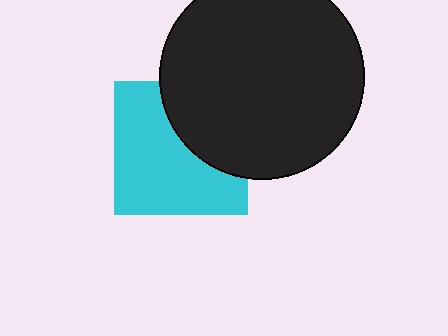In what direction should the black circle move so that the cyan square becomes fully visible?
The black circle should move toward the upper-right. That is the shortest direction to clear the overlap and leave the cyan square fully visible.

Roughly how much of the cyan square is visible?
About half of it is visible (roughly 64%).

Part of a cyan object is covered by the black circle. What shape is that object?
It is a square.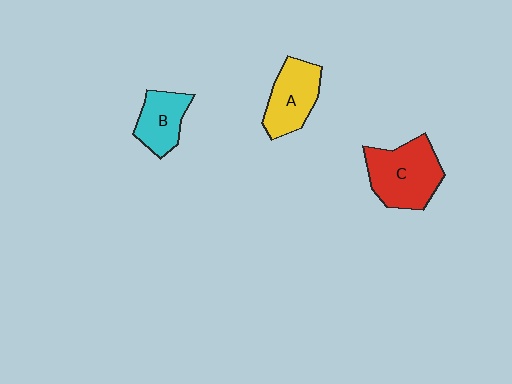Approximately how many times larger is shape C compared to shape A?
Approximately 1.3 times.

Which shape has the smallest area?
Shape B (cyan).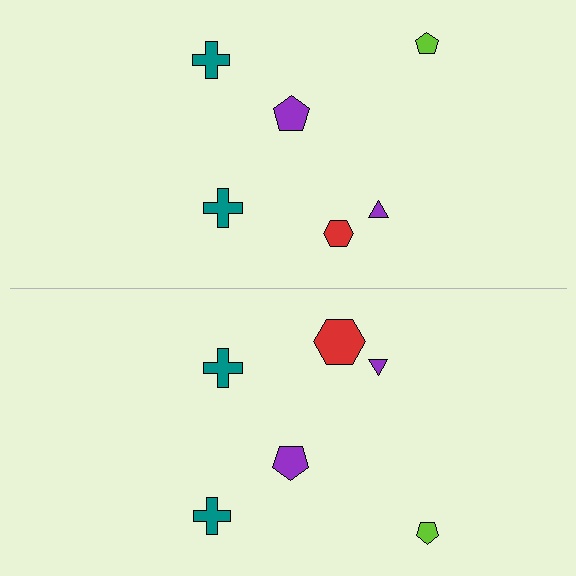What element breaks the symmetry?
The red hexagon on the bottom side has a different size than its mirror counterpart.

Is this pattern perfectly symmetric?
No, the pattern is not perfectly symmetric. The red hexagon on the bottom side has a different size than its mirror counterpart.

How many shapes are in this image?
There are 12 shapes in this image.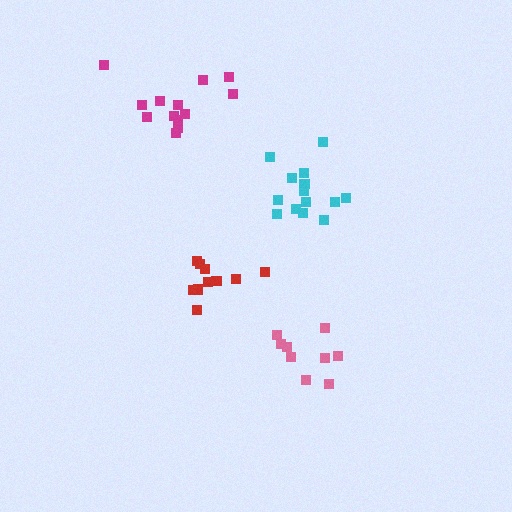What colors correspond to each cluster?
The clusters are colored: pink, cyan, magenta, red.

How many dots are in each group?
Group 1: 9 dots, Group 2: 14 dots, Group 3: 13 dots, Group 4: 11 dots (47 total).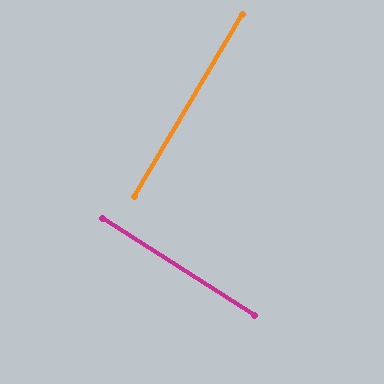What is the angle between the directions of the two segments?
Approximately 88 degrees.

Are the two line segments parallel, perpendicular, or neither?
Perpendicular — they meet at approximately 88°.